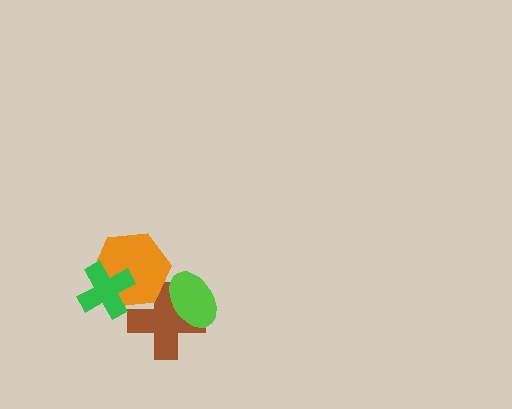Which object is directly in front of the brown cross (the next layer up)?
The orange hexagon is directly in front of the brown cross.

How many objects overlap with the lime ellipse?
1 object overlaps with the lime ellipse.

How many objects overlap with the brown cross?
2 objects overlap with the brown cross.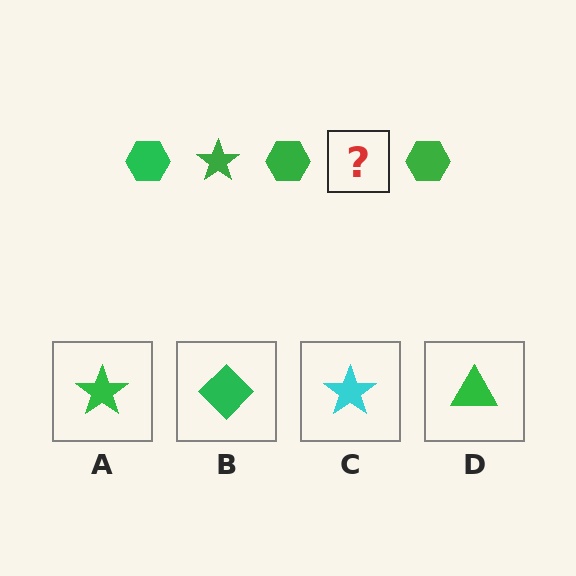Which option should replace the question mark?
Option A.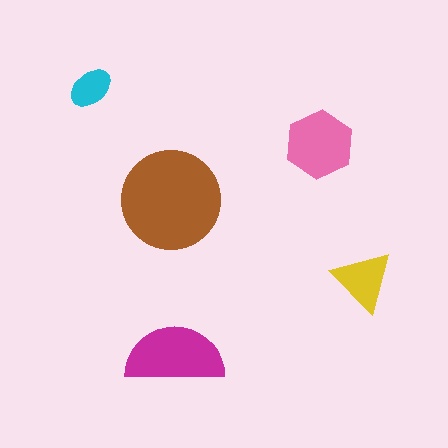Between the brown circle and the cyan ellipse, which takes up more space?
The brown circle.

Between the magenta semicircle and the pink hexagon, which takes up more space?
The magenta semicircle.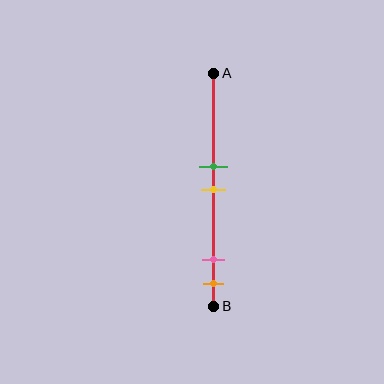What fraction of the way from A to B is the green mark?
The green mark is approximately 40% (0.4) of the way from A to B.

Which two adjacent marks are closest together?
The green and yellow marks are the closest adjacent pair.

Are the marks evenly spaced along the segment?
No, the marks are not evenly spaced.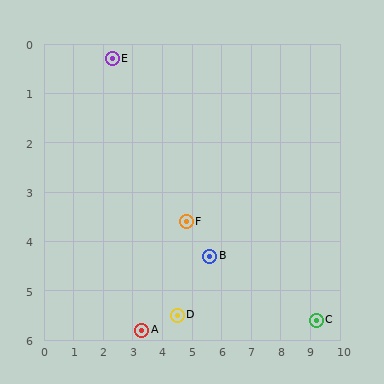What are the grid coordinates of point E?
Point E is at approximately (2.3, 0.3).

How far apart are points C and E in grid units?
Points C and E are about 8.7 grid units apart.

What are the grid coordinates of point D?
Point D is at approximately (4.5, 5.5).